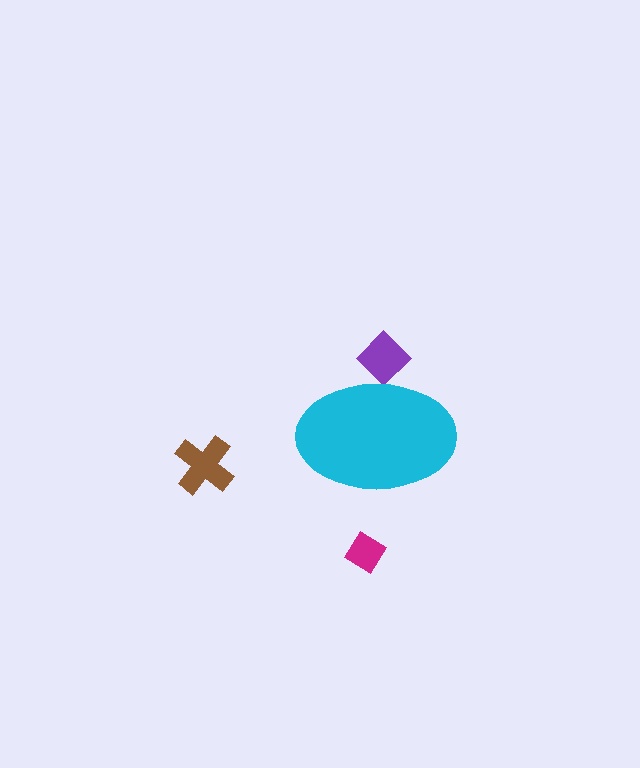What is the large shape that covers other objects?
A cyan ellipse.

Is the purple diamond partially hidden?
Yes, the purple diamond is partially hidden behind the cyan ellipse.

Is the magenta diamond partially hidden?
No, the magenta diamond is fully visible.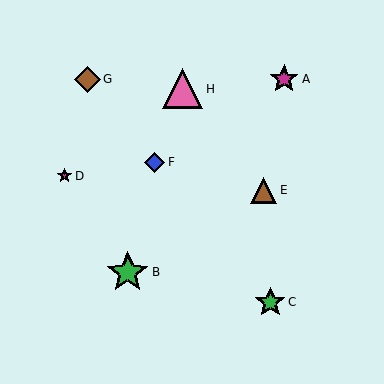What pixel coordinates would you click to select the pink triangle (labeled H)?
Click at (183, 89) to select the pink triangle H.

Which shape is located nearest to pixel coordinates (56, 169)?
The magenta star (labeled D) at (64, 176) is nearest to that location.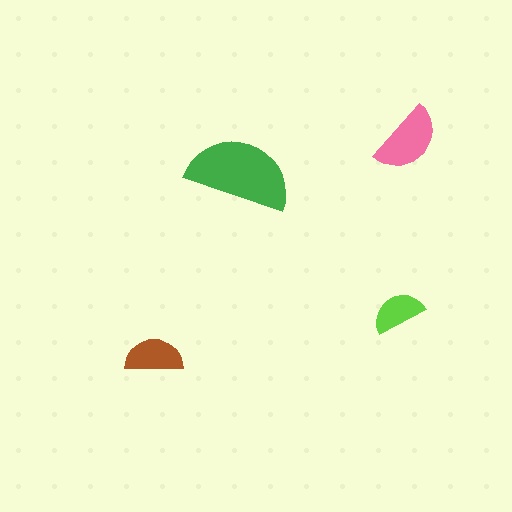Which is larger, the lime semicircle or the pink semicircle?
The pink one.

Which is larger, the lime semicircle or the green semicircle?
The green one.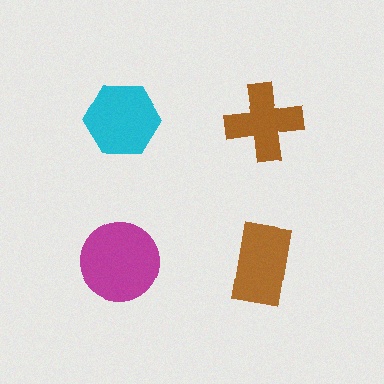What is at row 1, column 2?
A brown cross.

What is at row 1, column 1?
A cyan hexagon.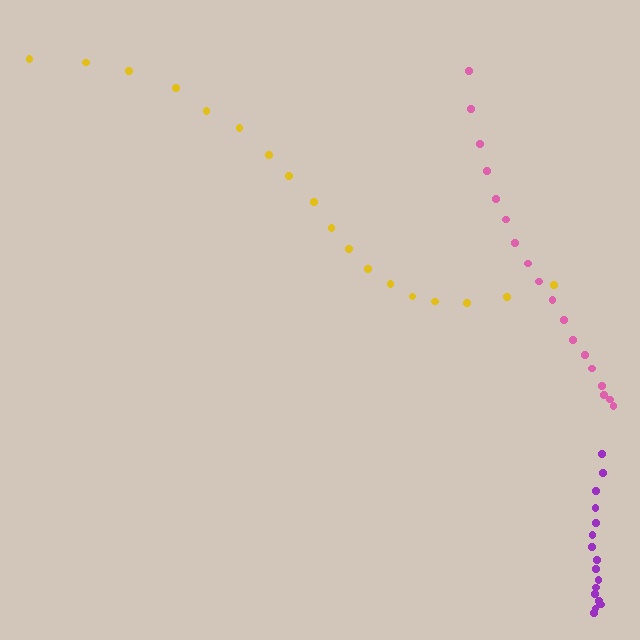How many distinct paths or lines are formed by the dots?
There are 3 distinct paths.